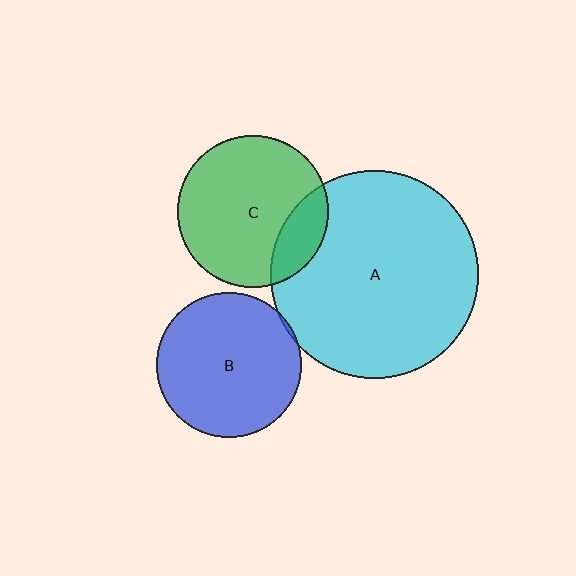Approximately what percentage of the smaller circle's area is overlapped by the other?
Approximately 5%.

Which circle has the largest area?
Circle A (cyan).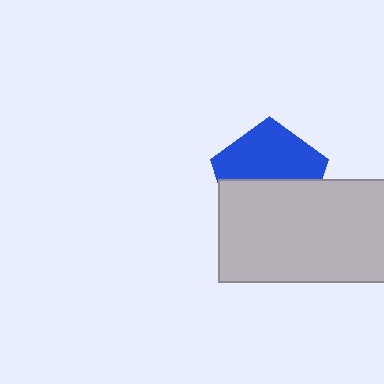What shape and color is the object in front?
The object in front is a light gray rectangle.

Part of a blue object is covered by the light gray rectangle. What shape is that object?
It is a pentagon.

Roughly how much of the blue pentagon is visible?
About half of it is visible (roughly 52%).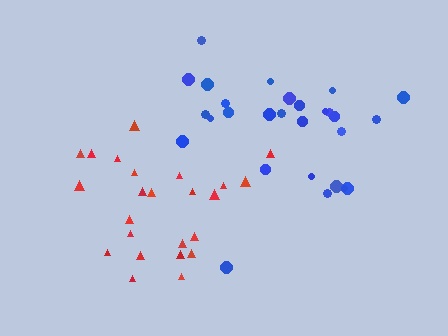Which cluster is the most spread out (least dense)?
Blue.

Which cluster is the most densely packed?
Red.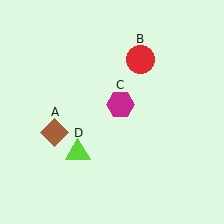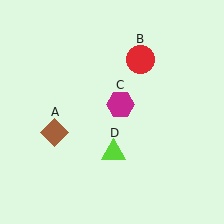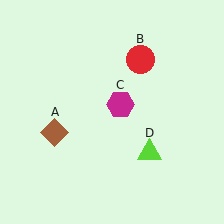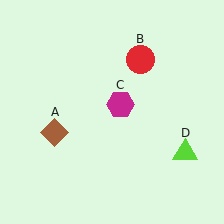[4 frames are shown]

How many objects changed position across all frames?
1 object changed position: lime triangle (object D).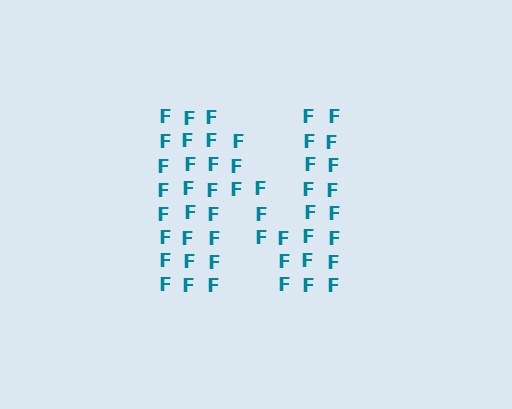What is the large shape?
The large shape is the letter N.